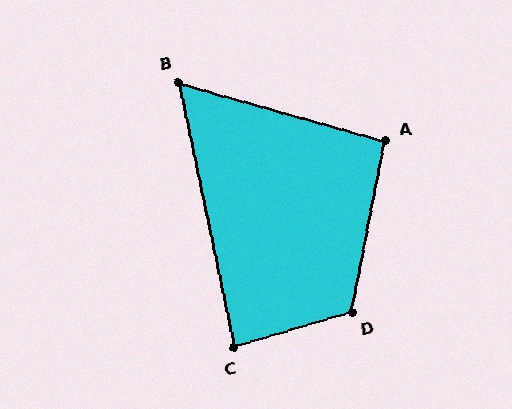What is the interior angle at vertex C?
Approximately 85 degrees (approximately right).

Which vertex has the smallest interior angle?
B, at approximately 63 degrees.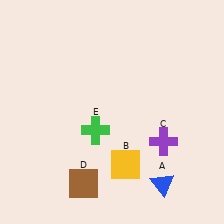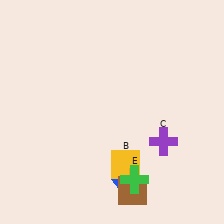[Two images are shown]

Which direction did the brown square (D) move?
The brown square (D) moved right.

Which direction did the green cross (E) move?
The green cross (E) moved down.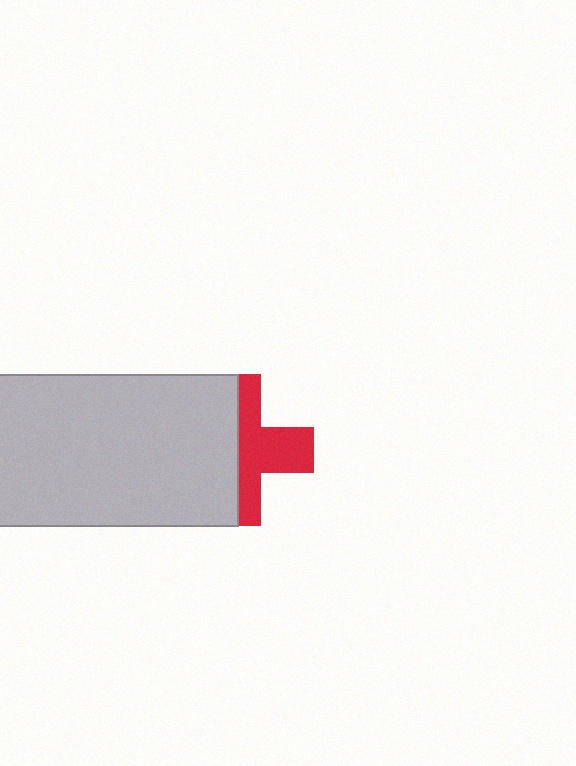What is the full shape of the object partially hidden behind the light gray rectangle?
The partially hidden object is a red cross.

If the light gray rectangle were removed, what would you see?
You would see the complete red cross.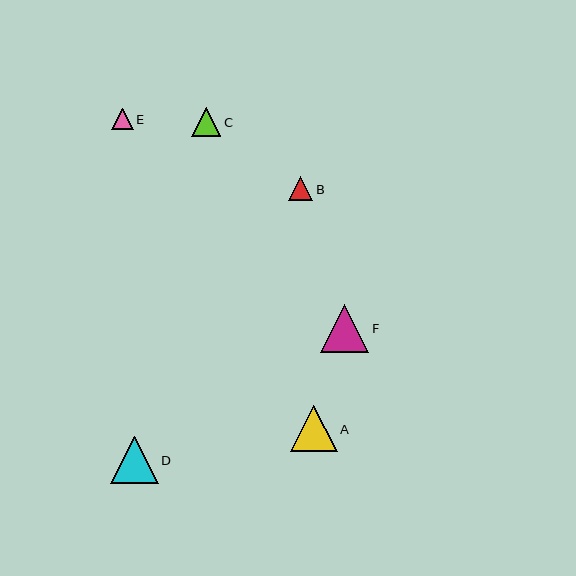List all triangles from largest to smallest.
From largest to smallest: F, D, A, C, B, E.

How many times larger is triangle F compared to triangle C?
Triangle F is approximately 1.7 times the size of triangle C.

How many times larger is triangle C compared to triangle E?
Triangle C is approximately 1.4 times the size of triangle E.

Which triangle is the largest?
Triangle F is the largest with a size of approximately 48 pixels.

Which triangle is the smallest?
Triangle E is the smallest with a size of approximately 21 pixels.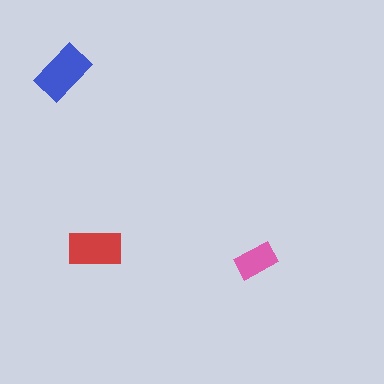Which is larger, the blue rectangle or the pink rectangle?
The blue one.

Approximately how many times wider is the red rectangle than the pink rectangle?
About 1.5 times wider.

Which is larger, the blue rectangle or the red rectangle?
The blue one.